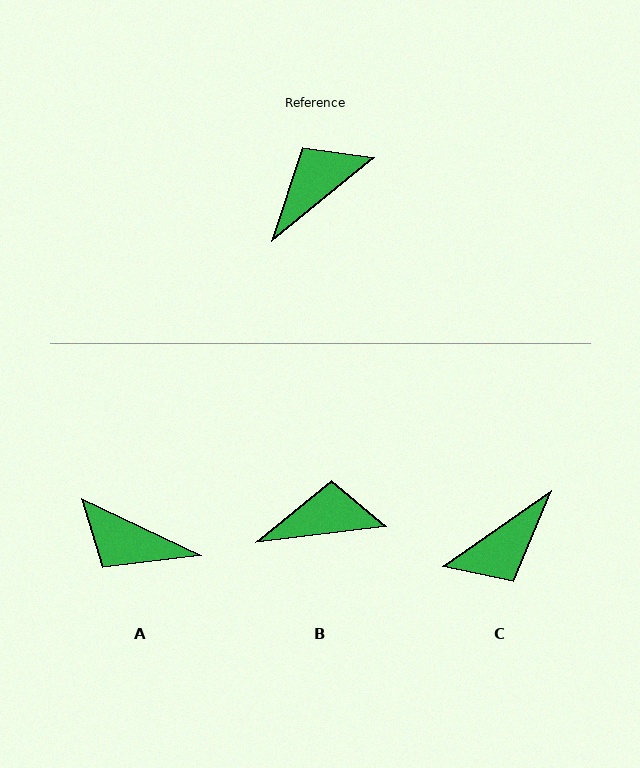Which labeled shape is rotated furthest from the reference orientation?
C, about 176 degrees away.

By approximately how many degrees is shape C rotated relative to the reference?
Approximately 176 degrees counter-clockwise.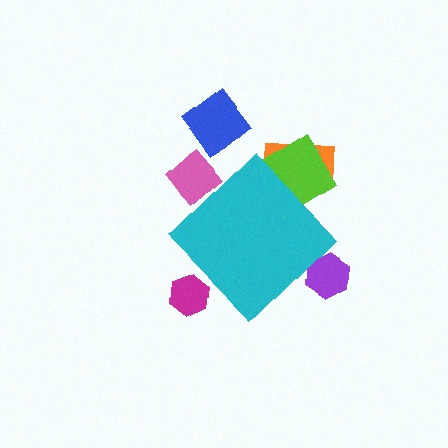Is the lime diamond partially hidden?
Yes, the lime diamond is partially hidden behind the cyan diamond.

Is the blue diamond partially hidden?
No, the blue diamond is fully visible.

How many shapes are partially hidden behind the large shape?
5 shapes are partially hidden.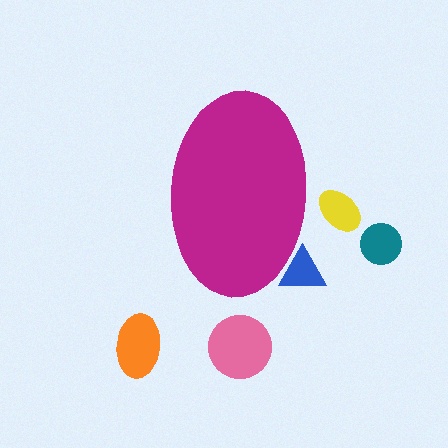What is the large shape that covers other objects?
A magenta ellipse.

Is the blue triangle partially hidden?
Yes, the blue triangle is partially hidden behind the magenta ellipse.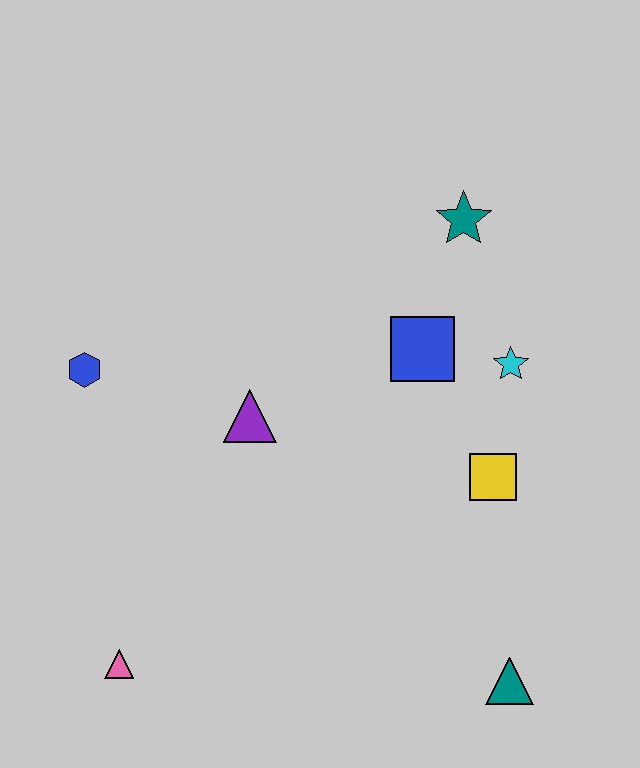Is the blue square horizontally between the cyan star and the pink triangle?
Yes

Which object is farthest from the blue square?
The pink triangle is farthest from the blue square.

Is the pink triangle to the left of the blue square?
Yes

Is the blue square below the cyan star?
No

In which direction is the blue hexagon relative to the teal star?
The blue hexagon is to the left of the teal star.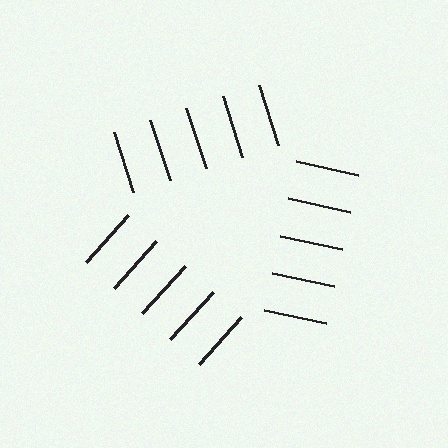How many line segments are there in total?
15 — 5 along each of the 3 edges.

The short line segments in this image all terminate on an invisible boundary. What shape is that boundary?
An illusory triangle — the line segments terminate on its edges but no continuous stroke is drawn.